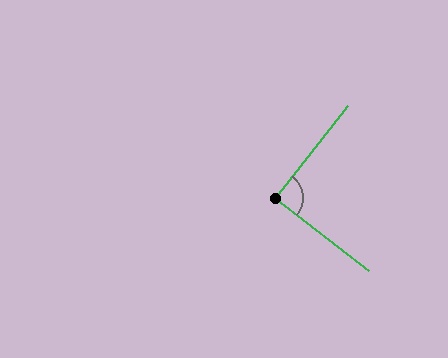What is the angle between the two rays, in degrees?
Approximately 90 degrees.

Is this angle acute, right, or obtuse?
It is approximately a right angle.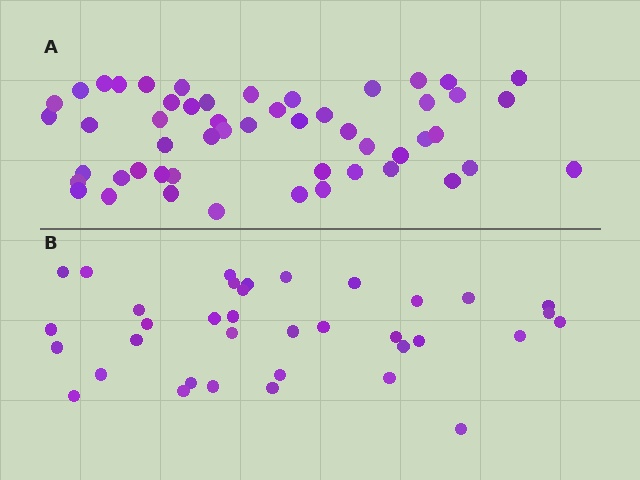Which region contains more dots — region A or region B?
Region A (the top region) has more dots.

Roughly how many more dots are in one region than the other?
Region A has approximately 15 more dots than region B.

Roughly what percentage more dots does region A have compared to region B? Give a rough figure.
About 45% more.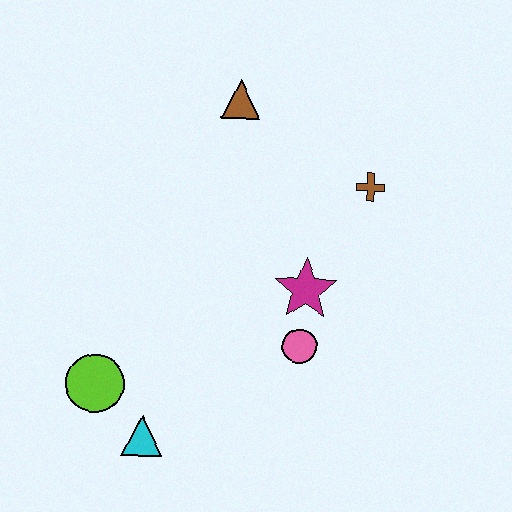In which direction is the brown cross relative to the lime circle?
The brown cross is to the right of the lime circle.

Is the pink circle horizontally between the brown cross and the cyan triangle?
Yes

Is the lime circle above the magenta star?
No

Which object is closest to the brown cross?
The magenta star is closest to the brown cross.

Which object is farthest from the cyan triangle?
The brown triangle is farthest from the cyan triangle.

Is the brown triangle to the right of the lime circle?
Yes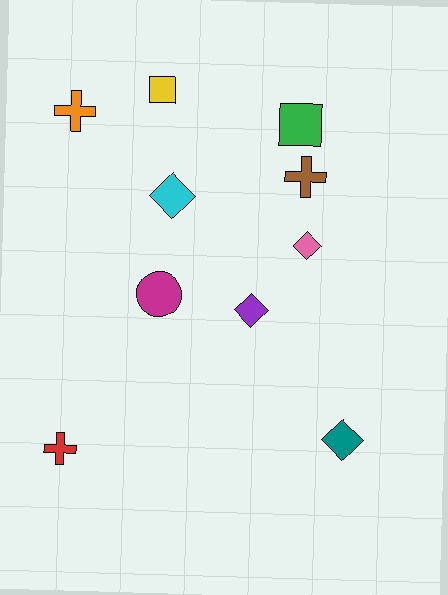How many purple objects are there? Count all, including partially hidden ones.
There is 1 purple object.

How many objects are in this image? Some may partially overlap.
There are 10 objects.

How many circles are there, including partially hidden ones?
There is 1 circle.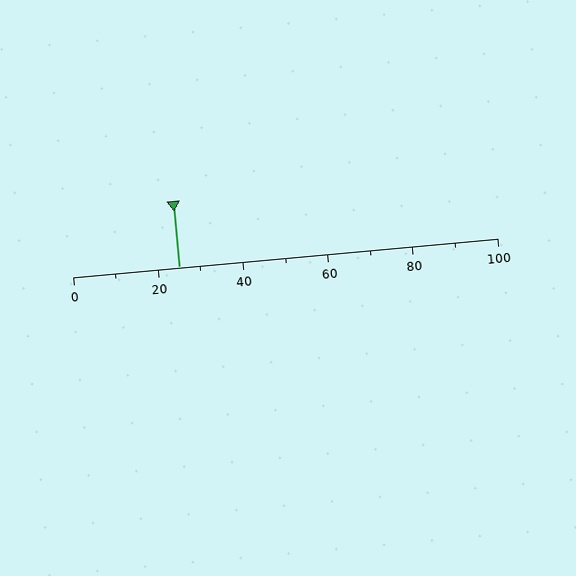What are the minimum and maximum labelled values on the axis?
The axis runs from 0 to 100.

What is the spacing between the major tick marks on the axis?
The major ticks are spaced 20 apart.